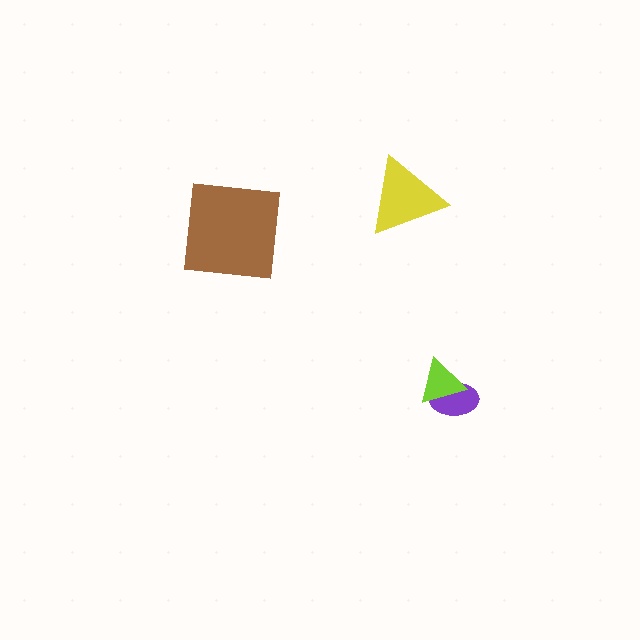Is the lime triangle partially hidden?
No, no other shape covers it.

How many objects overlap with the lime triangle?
1 object overlaps with the lime triangle.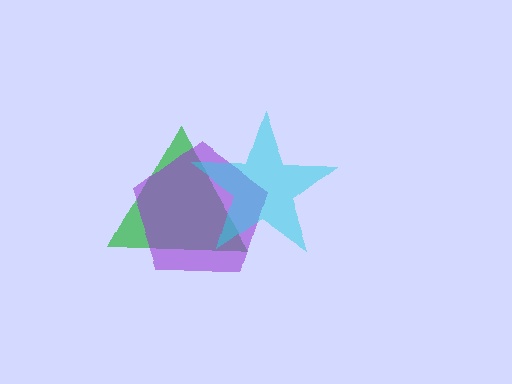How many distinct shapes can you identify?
There are 3 distinct shapes: a green triangle, a purple pentagon, a cyan star.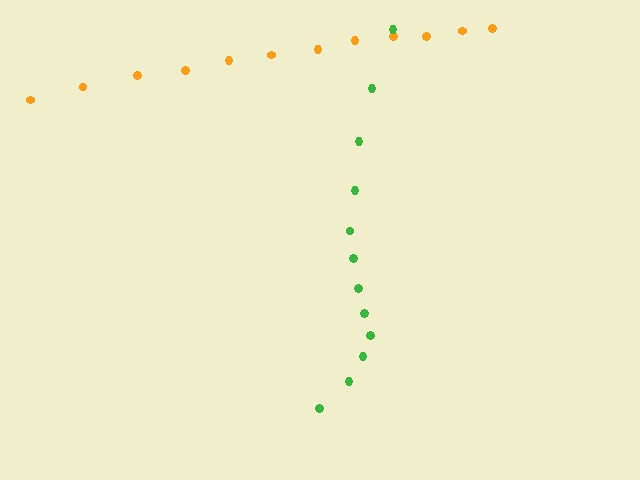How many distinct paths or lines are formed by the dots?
There are 2 distinct paths.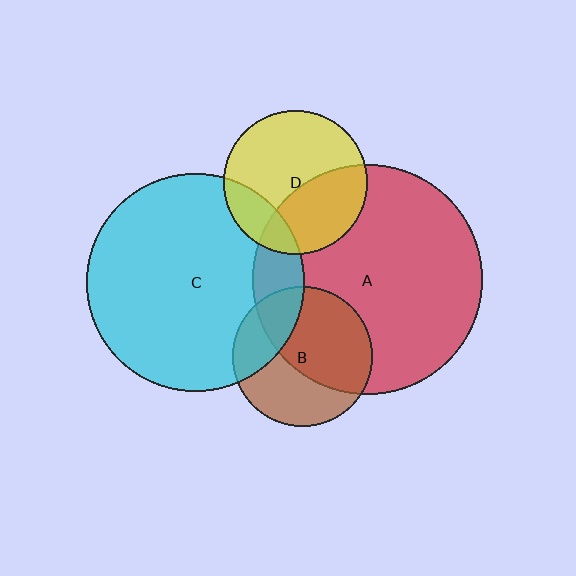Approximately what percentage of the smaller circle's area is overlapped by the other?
Approximately 15%.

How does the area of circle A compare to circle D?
Approximately 2.6 times.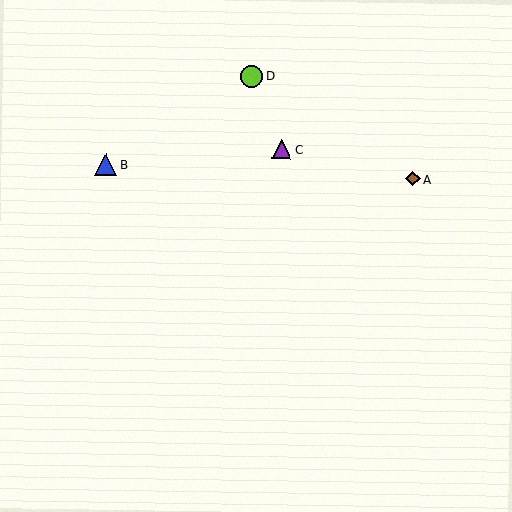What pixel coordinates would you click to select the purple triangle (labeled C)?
Click at (282, 150) to select the purple triangle C.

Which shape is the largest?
The blue triangle (labeled B) is the largest.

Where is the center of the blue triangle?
The center of the blue triangle is at (106, 164).